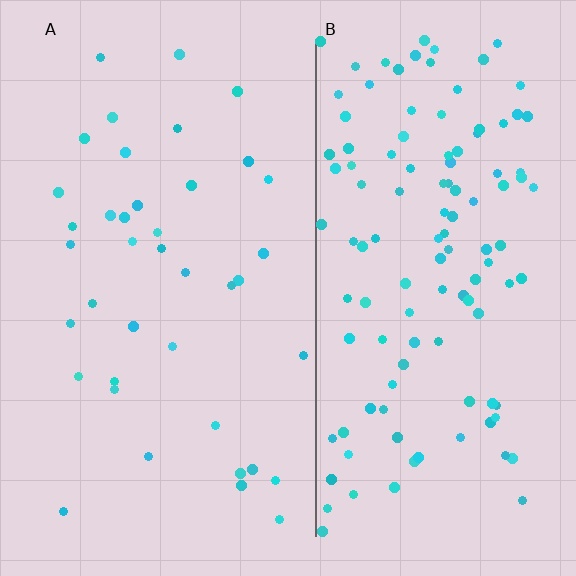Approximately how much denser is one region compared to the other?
Approximately 3.1× — region B over region A.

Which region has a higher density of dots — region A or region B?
B (the right).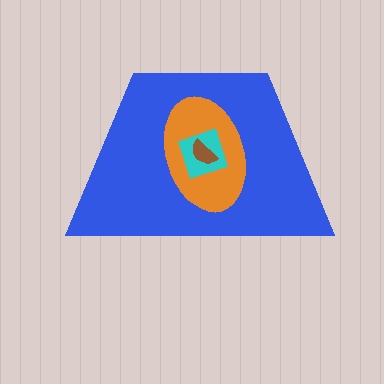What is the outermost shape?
The blue trapezoid.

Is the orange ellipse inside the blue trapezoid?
Yes.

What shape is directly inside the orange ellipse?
The cyan square.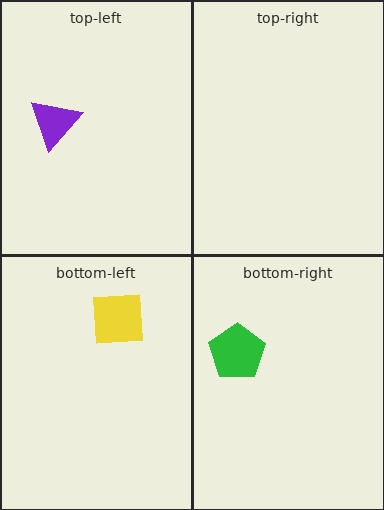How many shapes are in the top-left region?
1.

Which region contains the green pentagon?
The bottom-right region.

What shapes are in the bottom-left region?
The yellow square.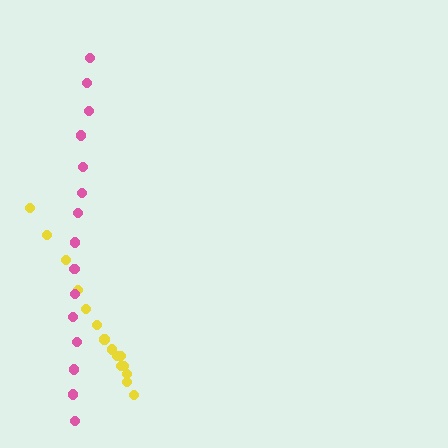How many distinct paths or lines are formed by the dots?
There are 2 distinct paths.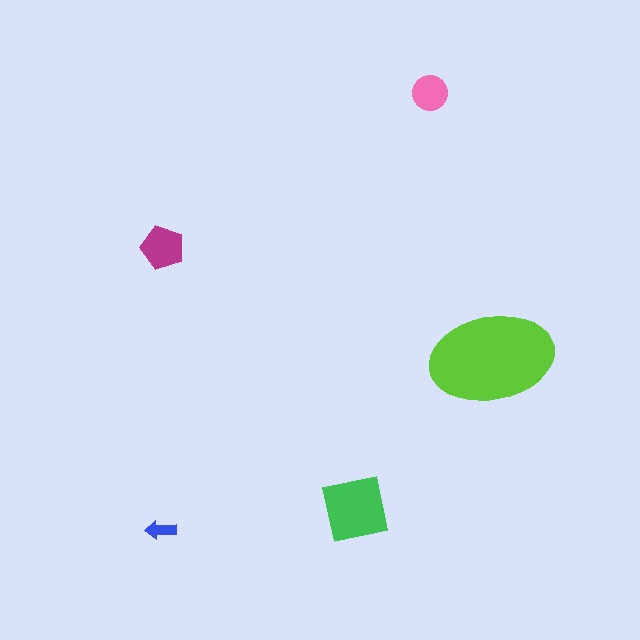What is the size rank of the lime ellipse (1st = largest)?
1st.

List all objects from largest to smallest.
The lime ellipse, the green square, the magenta pentagon, the pink circle, the blue arrow.